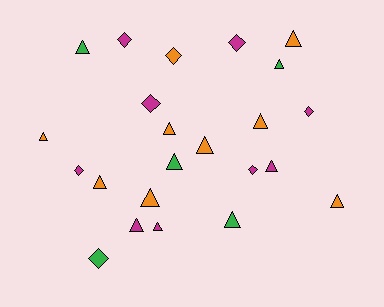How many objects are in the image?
There are 23 objects.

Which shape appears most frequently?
Triangle, with 15 objects.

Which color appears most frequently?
Orange, with 9 objects.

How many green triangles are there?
There are 4 green triangles.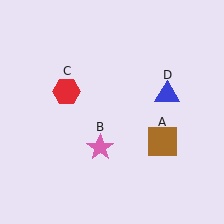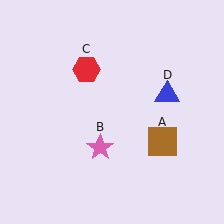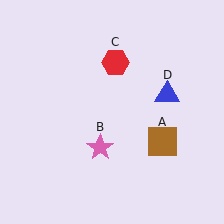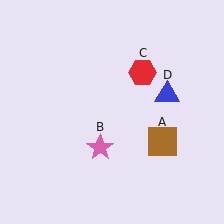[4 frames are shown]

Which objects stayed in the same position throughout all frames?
Brown square (object A) and pink star (object B) and blue triangle (object D) remained stationary.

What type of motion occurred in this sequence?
The red hexagon (object C) rotated clockwise around the center of the scene.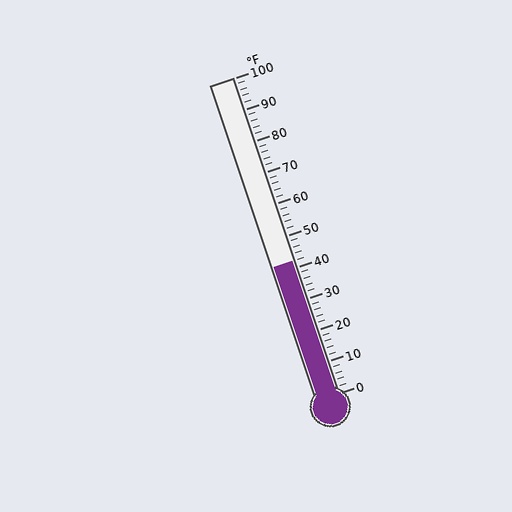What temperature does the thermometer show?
The thermometer shows approximately 42°F.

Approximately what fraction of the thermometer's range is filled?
The thermometer is filled to approximately 40% of its range.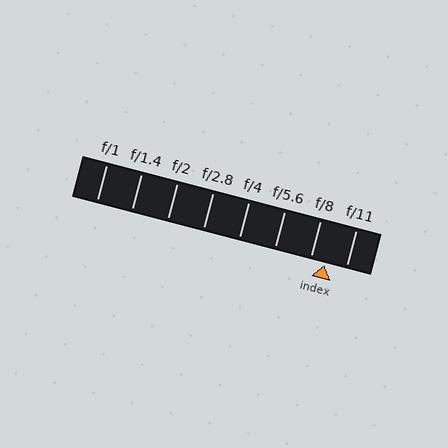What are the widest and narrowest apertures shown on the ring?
The widest aperture shown is f/1 and the narrowest is f/11.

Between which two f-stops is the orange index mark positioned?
The index mark is between f/8 and f/11.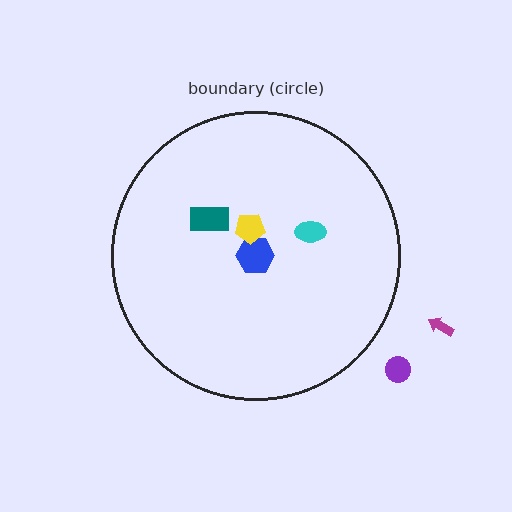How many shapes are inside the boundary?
4 inside, 2 outside.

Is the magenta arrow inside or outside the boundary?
Outside.